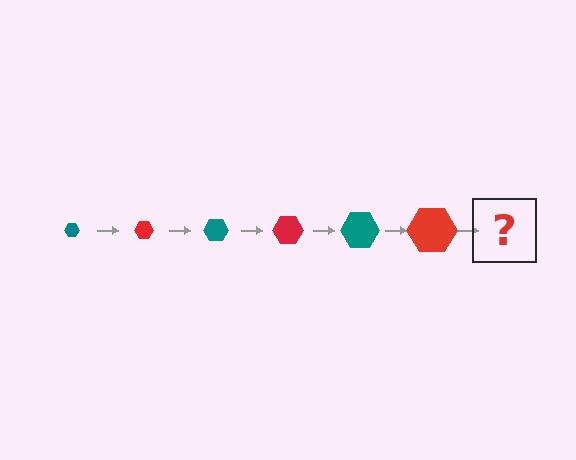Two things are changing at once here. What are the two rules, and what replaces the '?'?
The two rules are that the hexagon grows larger each step and the color cycles through teal and red. The '?' should be a teal hexagon, larger than the previous one.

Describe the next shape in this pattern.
It should be a teal hexagon, larger than the previous one.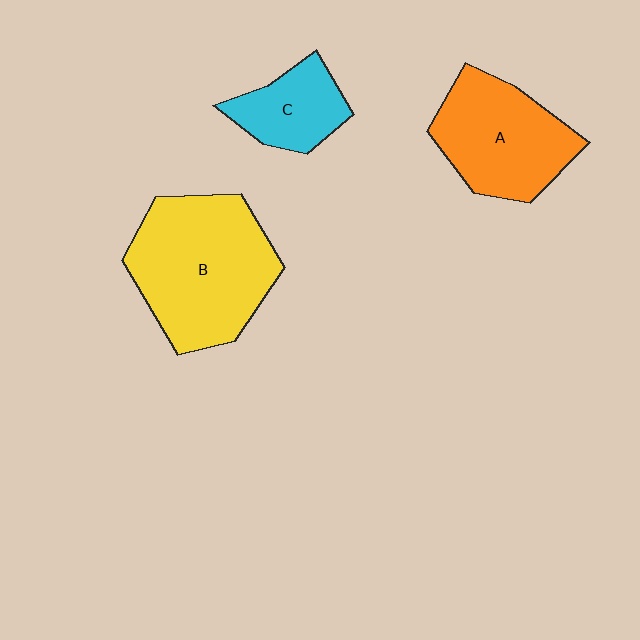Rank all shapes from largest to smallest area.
From largest to smallest: B (yellow), A (orange), C (cyan).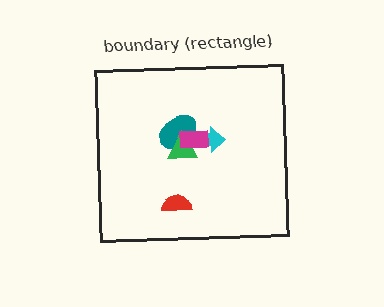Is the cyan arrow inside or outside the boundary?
Inside.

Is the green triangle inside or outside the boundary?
Inside.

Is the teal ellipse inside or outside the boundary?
Inside.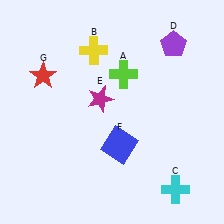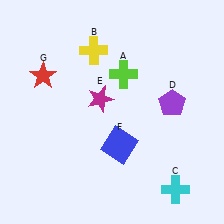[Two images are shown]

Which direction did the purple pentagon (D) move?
The purple pentagon (D) moved down.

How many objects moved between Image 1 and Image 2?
1 object moved between the two images.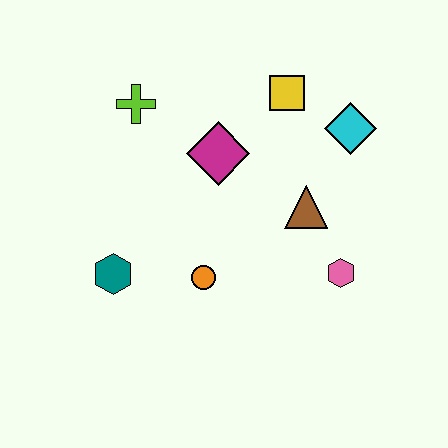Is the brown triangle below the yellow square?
Yes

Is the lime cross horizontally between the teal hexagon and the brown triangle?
Yes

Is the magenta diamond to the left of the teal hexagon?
No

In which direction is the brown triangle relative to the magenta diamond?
The brown triangle is to the right of the magenta diamond.